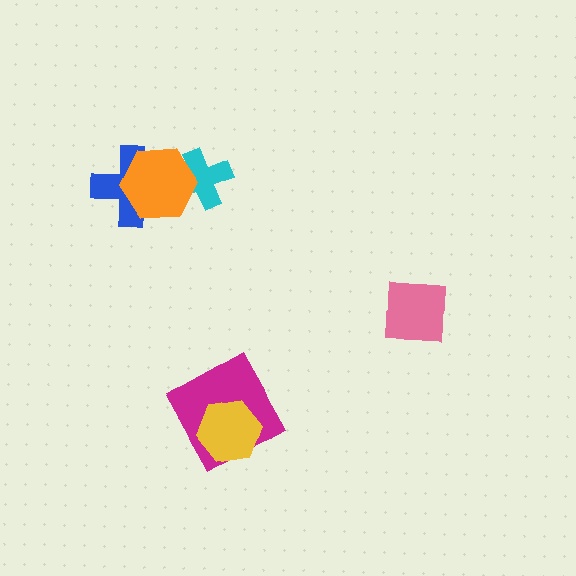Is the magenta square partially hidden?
Yes, it is partially covered by another shape.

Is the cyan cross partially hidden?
Yes, it is partially covered by another shape.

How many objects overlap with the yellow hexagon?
1 object overlaps with the yellow hexagon.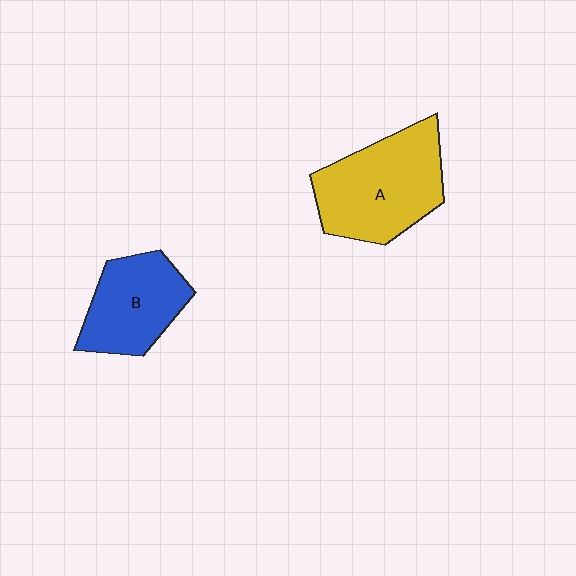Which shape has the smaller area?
Shape B (blue).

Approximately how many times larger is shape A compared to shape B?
Approximately 1.4 times.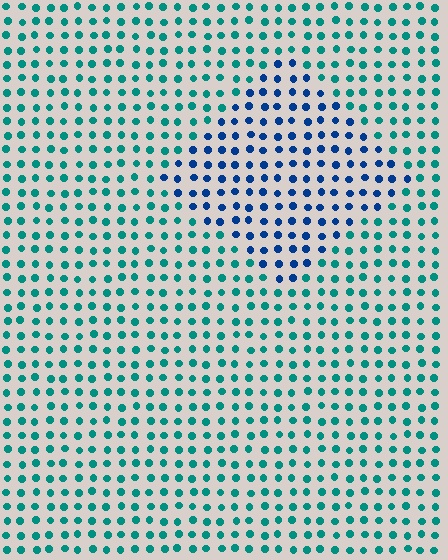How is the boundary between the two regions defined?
The boundary is defined purely by a slight shift in hue (about 42 degrees). Spacing, size, and orientation are identical on both sides.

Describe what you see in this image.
The image is filled with small teal elements in a uniform arrangement. A diamond-shaped region is visible where the elements are tinted to a slightly different hue, forming a subtle color boundary.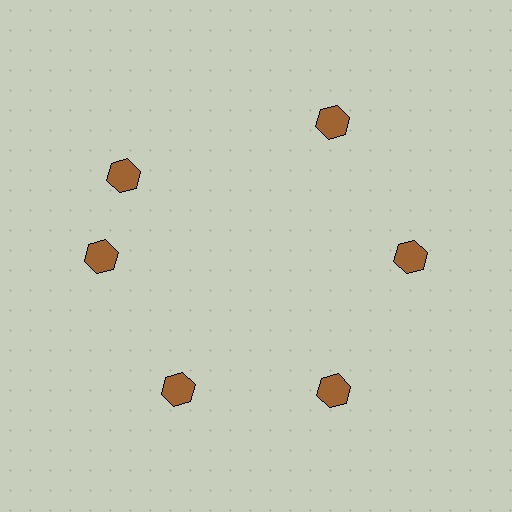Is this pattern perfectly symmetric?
No. The 6 brown hexagons are arranged in a ring, but one element near the 11 o'clock position is rotated out of alignment along the ring, breaking the 6-fold rotational symmetry.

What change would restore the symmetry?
The symmetry would be restored by rotating it back into even spacing with its neighbors so that all 6 hexagons sit at equal angles and equal distance from the center.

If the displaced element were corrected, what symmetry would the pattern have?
It would have 6-fold rotational symmetry — the pattern would map onto itself every 60 degrees.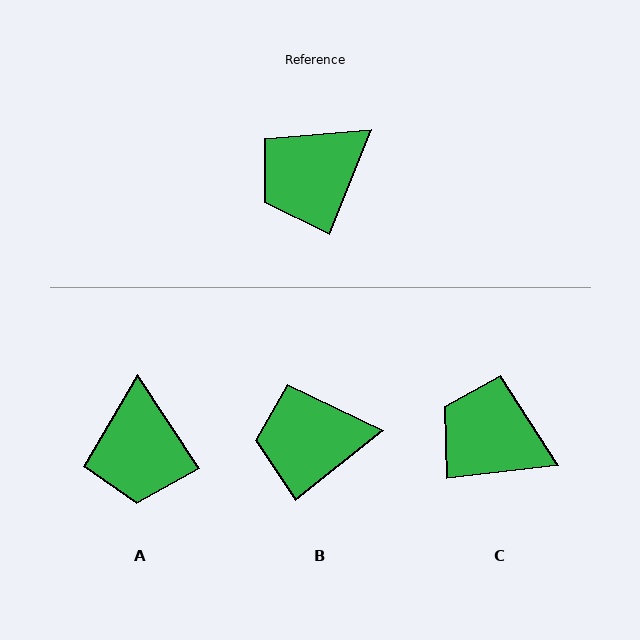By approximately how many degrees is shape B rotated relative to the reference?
Approximately 30 degrees clockwise.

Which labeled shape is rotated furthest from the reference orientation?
C, about 62 degrees away.